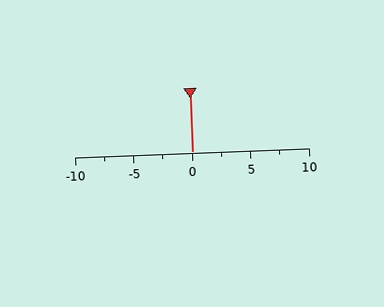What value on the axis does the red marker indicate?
The marker indicates approximately 0.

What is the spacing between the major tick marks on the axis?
The major ticks are spaced 5 apart.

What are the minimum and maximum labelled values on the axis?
The axis runs from -10 to 10.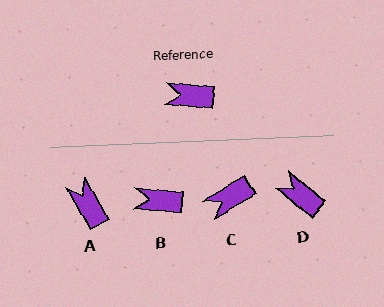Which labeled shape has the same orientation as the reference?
B.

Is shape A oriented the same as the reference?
No, it is off by about 54 degrees.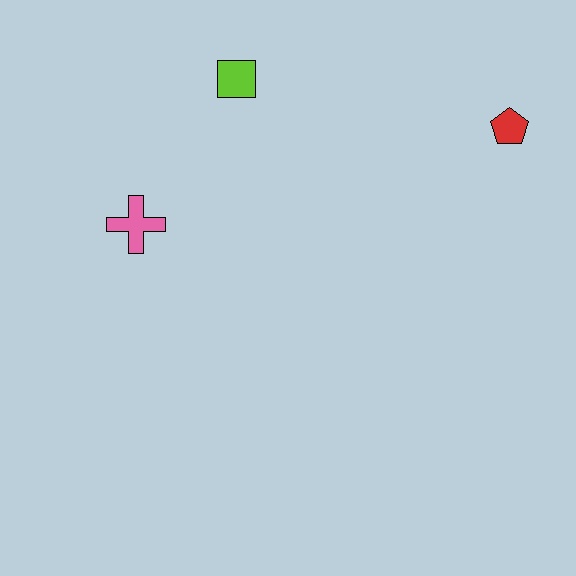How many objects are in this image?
There are 3 objects.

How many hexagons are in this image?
There are no hexagons.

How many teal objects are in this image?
There are no teal objects.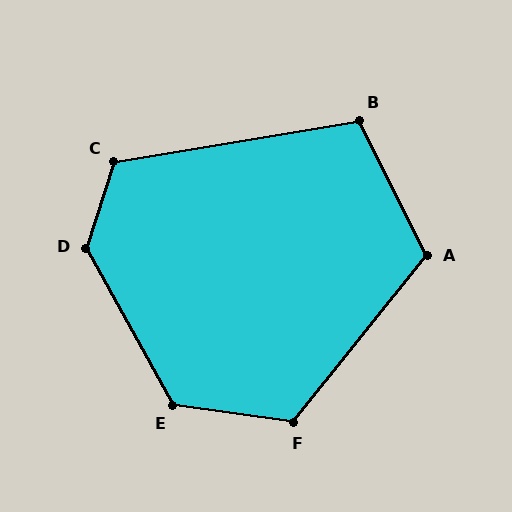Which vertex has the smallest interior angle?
B, at approximately 107 degrees.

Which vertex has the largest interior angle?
D, at approximately 133 degrees.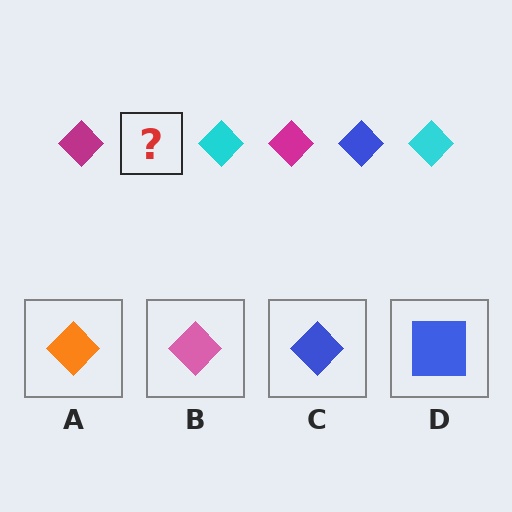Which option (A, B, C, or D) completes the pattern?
C.